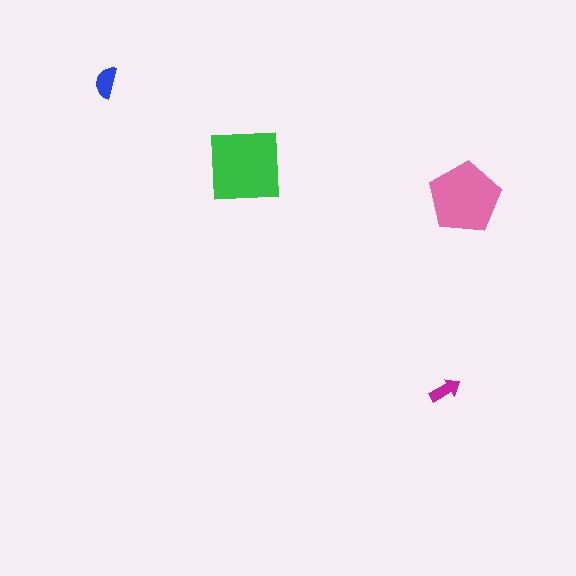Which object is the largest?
The green square.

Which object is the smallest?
The magenta arrow.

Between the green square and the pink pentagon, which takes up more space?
The green square.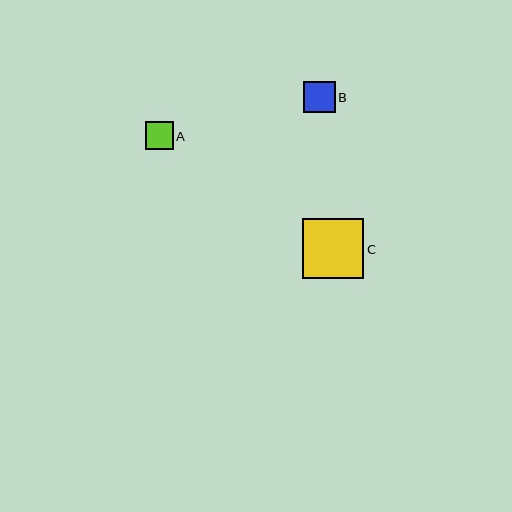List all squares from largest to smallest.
From largest to smallest: C, B, A.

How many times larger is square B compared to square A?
Square B is approximately 1.2 times the size of square A.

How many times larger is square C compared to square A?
Square C is approximately 2.2 times the size of square A.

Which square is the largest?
Square C is the largest with a size of approximately 61 pixels.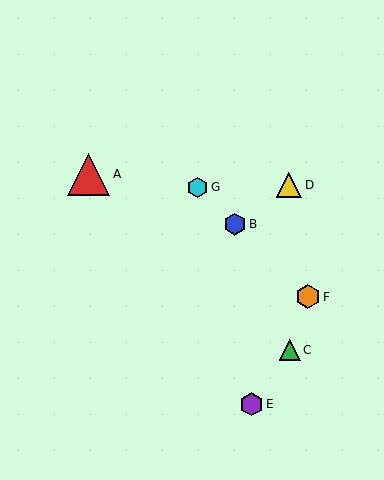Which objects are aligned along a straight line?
Objects B, F, G are aligned along a straight line.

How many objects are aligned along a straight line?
3 objects (B, F, G) are aligned along a straight line.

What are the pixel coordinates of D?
Object D is at (289, 185).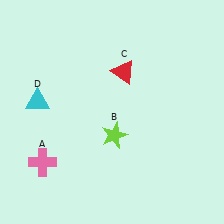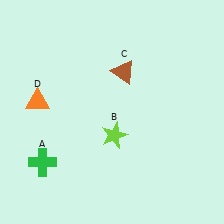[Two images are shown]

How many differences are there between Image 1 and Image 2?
There are 3 differences between the two images.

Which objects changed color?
A changed from pink to green. C changed from red to brown. D changed from cyan to orange.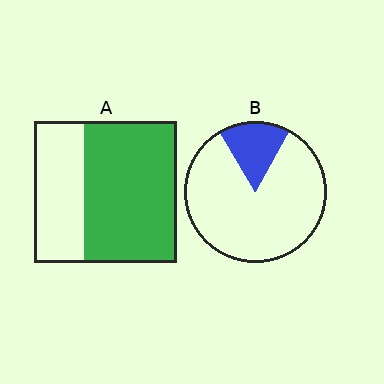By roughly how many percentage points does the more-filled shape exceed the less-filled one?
By roughly 50 percentage points (A over B).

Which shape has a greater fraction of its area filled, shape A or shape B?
Shape A.